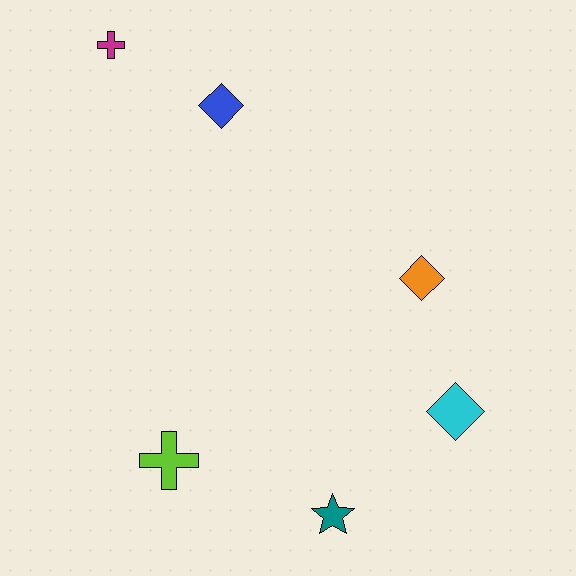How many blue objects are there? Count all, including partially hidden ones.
There is 1 blue object.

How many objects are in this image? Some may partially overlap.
There are 6 objects.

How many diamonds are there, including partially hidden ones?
There are 3 diamonds.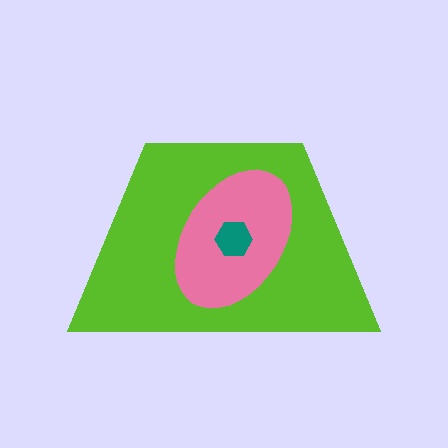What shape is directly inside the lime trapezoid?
The pink ellipse.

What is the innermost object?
The teal hexagon.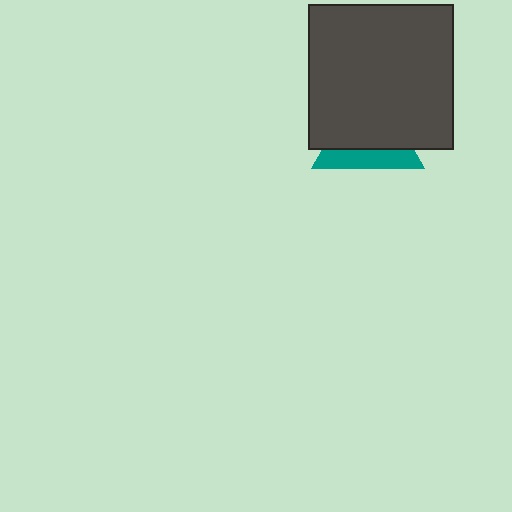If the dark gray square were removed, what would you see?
You would see the complete teal triangle.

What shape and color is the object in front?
The object in front is a dark gray square.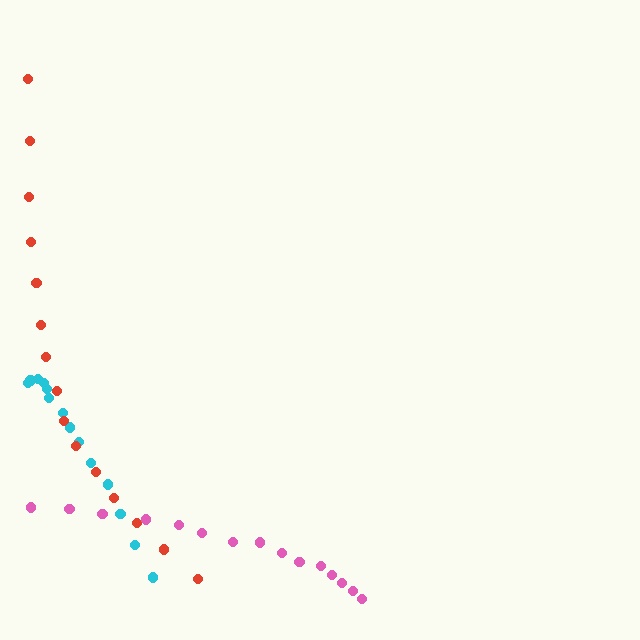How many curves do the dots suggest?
There are 3 distinct paths.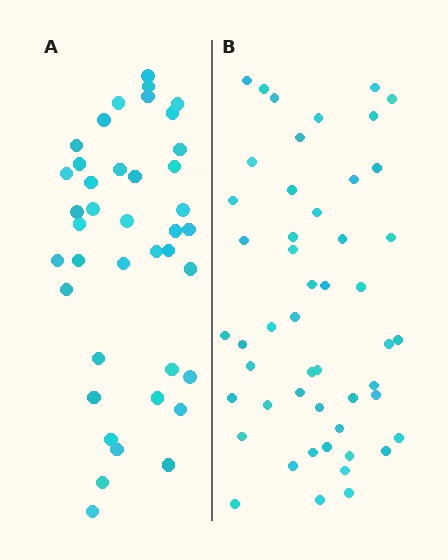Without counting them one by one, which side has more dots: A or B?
Region B (the right region) has more dots.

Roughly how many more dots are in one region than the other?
Region B has roughly 10 or so more dots than region A.